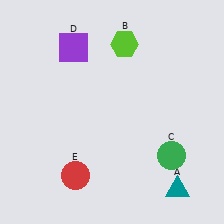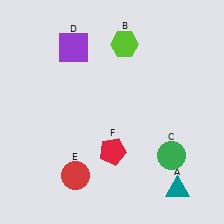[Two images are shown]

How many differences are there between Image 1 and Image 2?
There is 1 difference between the two images.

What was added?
A red pentagon (F) was added in Image 2.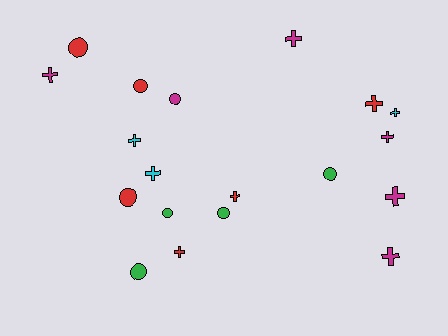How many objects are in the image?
There are 19 objects.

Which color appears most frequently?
Magenta, with 6 objects.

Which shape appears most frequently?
Cross, with 11 objects.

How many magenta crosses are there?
There are 5 magenta crosses.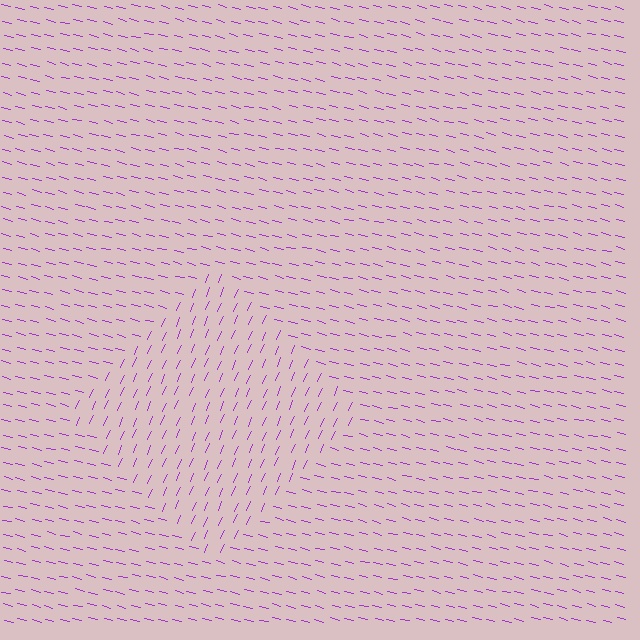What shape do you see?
I see a diamond.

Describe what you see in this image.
The image is filled with small purple line segments. A diamond region in the image has lines oriented differently from the surrounding lines, creating a visible texture boundary.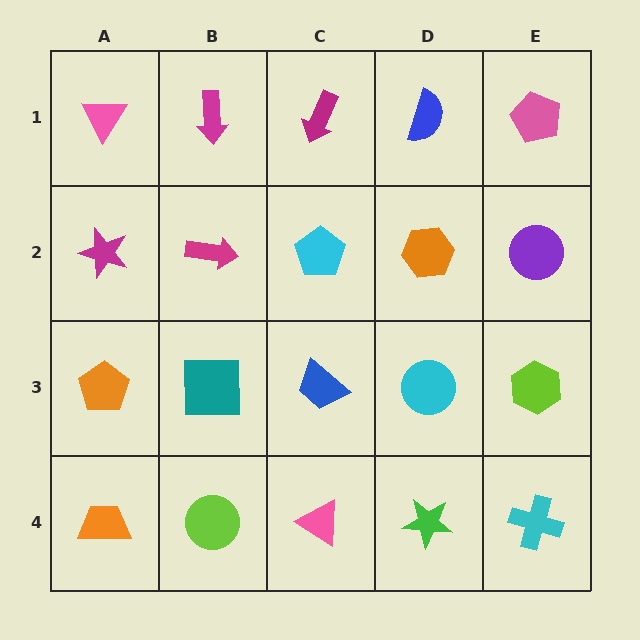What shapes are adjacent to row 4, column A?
An orange pentagon (row 3, column A), a lime circle (row 4, column B).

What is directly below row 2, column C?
A blue trapezoid.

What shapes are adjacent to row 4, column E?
A lime hexagon (row 3, column E), a green star (row 4, column D).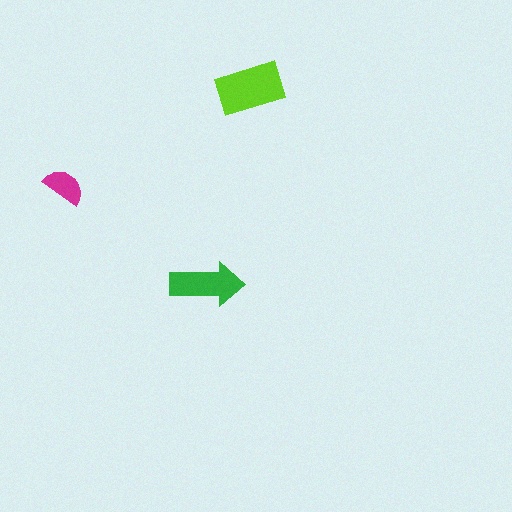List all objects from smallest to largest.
The magenta semicircle, the green arrow, the lime rectangle.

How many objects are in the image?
There are 3 objects in the image.